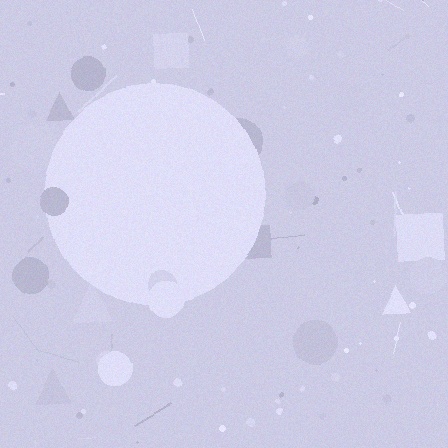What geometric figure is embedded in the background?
A circle is embedded in the background.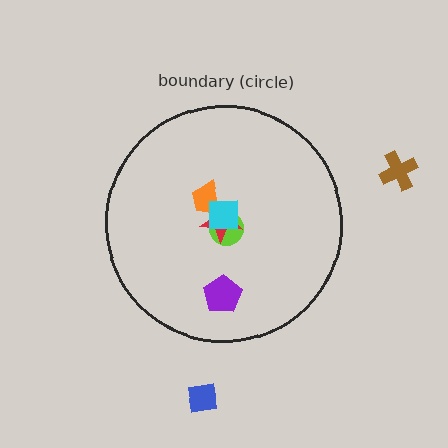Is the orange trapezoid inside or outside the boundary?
Inside.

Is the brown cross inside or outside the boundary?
Outside.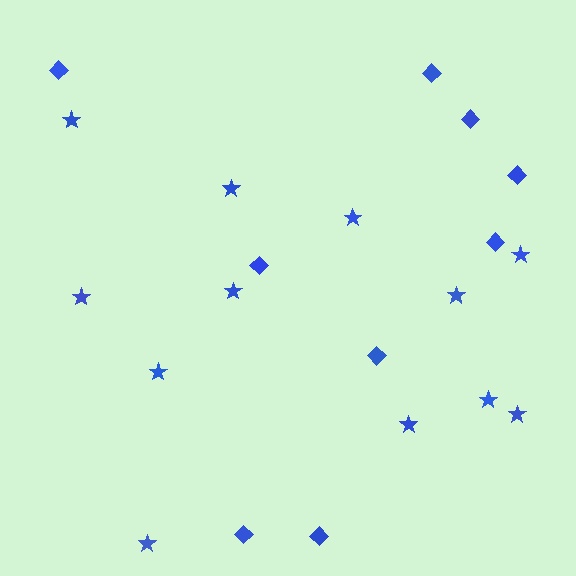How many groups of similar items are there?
There are 2 groups: one group of stars (12) and one group of diamonds (9).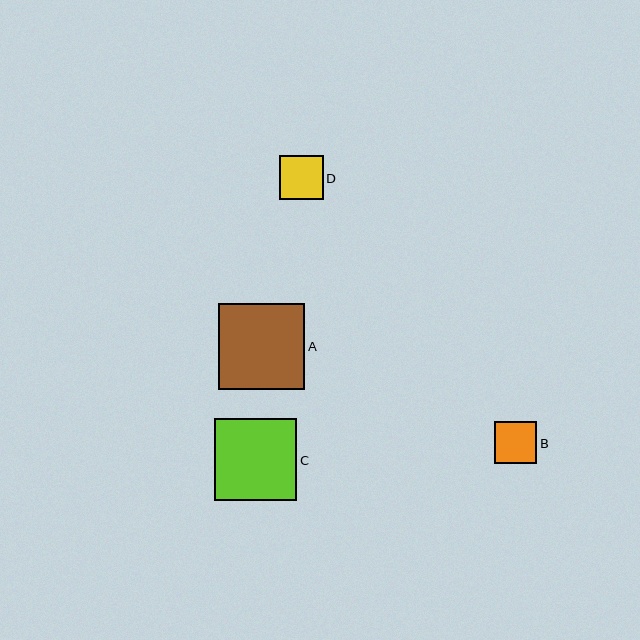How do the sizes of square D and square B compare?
Square D and square B are approximately the same size.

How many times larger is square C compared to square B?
Square C is approximately 2.0 times the size of square B.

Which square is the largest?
Square A is the largest with a size of approximately 86 pixels.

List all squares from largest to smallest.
From largest to smallest: A, C, D, B.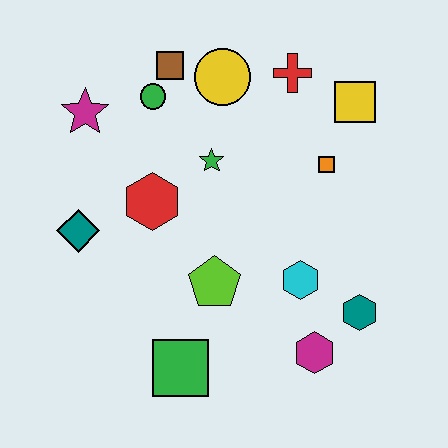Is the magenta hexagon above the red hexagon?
No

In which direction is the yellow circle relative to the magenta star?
The yellow circle is to the right of the magenta star.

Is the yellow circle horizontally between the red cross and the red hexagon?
Yes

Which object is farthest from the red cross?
The green square is farthest from the red cross.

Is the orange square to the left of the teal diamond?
No